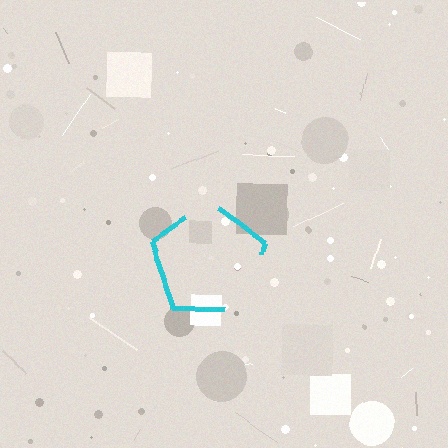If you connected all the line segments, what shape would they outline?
They would outline a pentagon.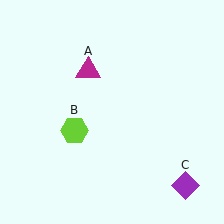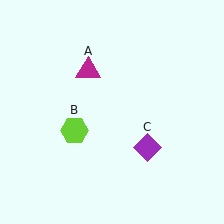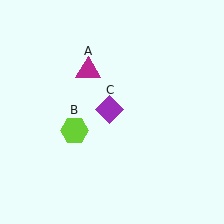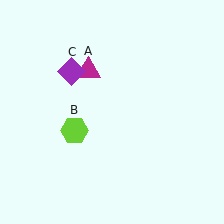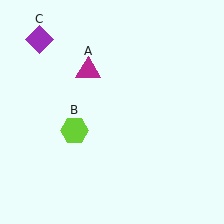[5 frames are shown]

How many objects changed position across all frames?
1 object changed position: purple diamond (object C).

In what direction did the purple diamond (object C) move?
The purple diamond (object C) moved up and to the left.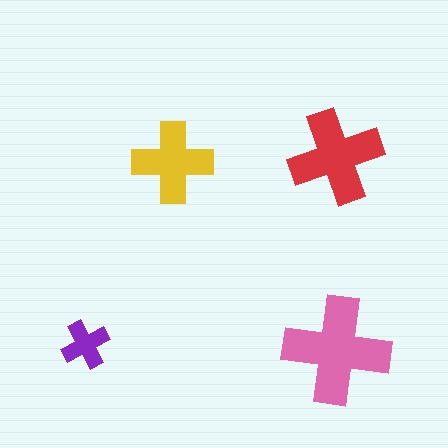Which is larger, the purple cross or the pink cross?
The pink one.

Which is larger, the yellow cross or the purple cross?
The yellow one.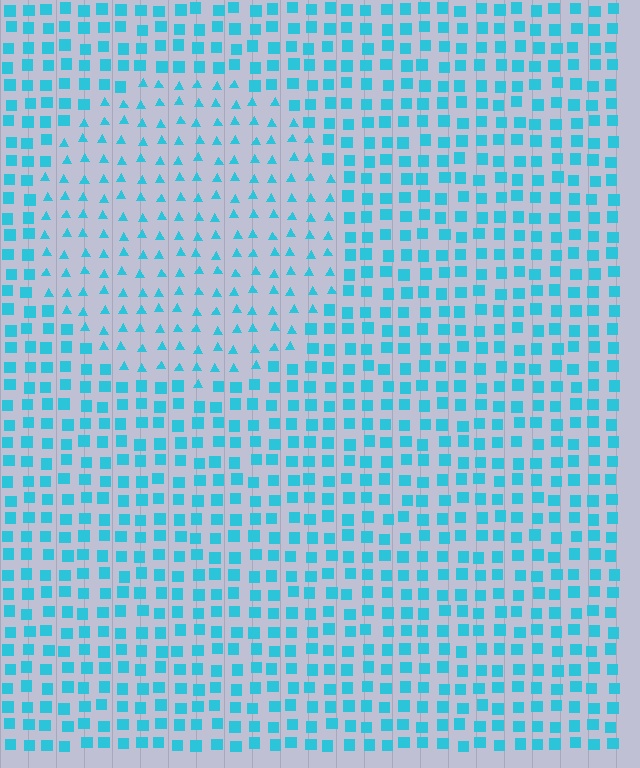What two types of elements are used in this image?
The image uses triangles inside the circle region and squares outside it.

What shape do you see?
I see a circle.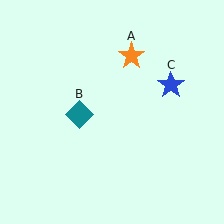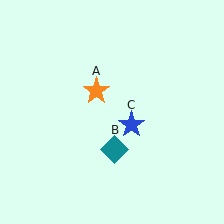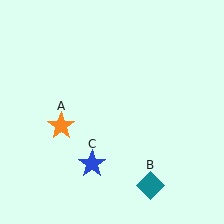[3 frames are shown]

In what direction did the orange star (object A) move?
The orange star (object A) moved down and to the left.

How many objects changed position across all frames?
3 objects changed position: orange star (object A), teal diamond (object B), blue star (object C).